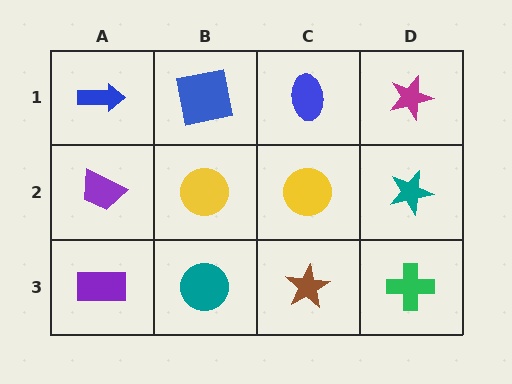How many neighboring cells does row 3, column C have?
3.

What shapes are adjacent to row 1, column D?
A teal star (row 2, column D), a blue ellipse (row 1, column C).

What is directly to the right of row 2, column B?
A yellow circle.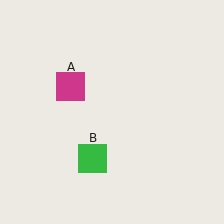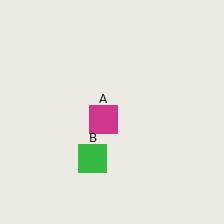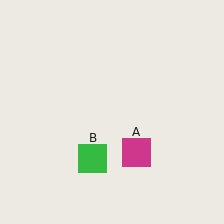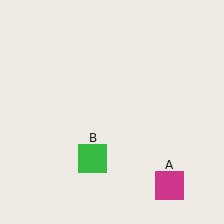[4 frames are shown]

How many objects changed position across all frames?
1 object changed position: magenta square (object A).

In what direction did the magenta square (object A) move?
The magenta square (object A) moved down and to the right.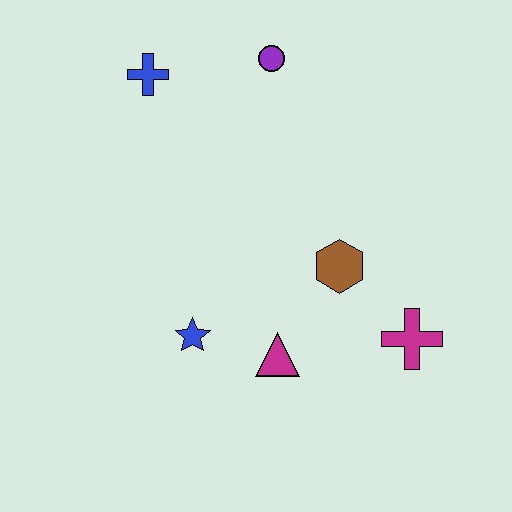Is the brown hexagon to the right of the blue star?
Yes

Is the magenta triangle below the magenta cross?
Yes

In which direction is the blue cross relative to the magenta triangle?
The blue cross is above the magenta triangle.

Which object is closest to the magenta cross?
The brown hexagon is closest to the magenta cross.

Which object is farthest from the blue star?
The purple circle is farthest from the blue star.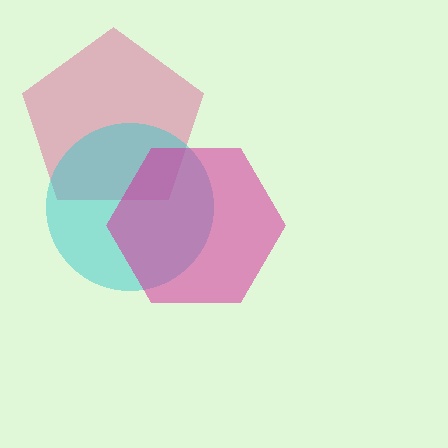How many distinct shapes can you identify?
There are 3 distinct shapes: a pink pentagon, a cyan circle, a magenta hexagon.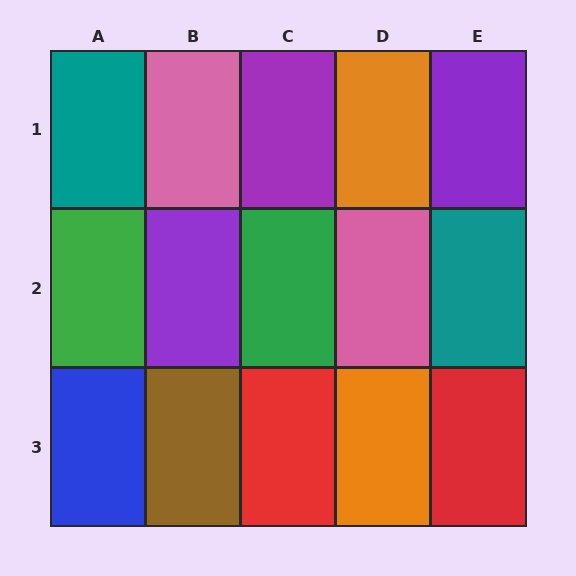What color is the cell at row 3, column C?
Red.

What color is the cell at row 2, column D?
Pink.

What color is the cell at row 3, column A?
Blue.